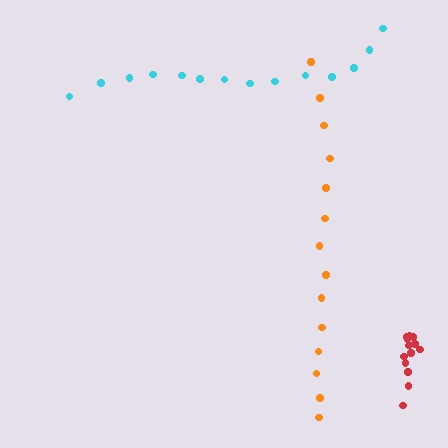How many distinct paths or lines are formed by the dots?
There are 3 distinct paths.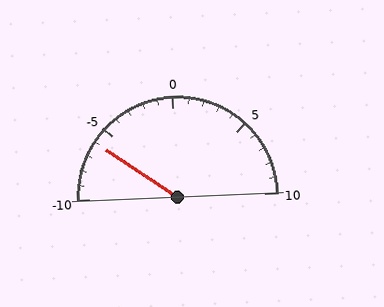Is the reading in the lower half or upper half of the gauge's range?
The reading is in the lower half of the range (-10 to 10).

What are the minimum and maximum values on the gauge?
The gauge ranges from -10 to 10.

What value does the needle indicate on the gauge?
The needle indicates approximately -6.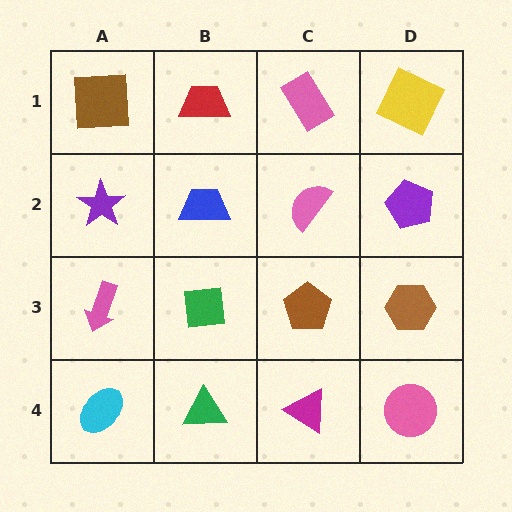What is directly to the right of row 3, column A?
A green square.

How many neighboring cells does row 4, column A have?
2.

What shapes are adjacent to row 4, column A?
A pink arrow (row 3, column A), a green triangle (row 4, column B).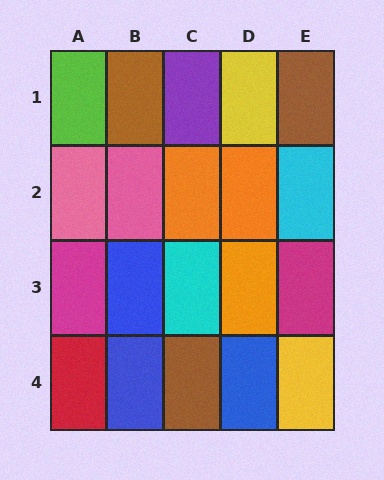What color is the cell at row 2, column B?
Pink.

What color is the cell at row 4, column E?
Yellow.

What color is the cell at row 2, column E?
Cyan.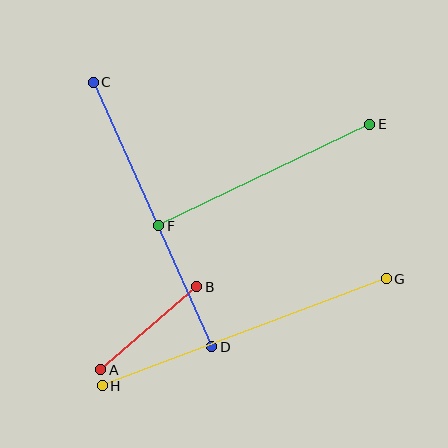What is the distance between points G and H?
The distance is approximately 303 pixels.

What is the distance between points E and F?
The distance is approximately 234 pixels.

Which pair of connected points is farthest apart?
Points G and H are farthest apart.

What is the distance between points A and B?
The distance is approximately 127 pixels.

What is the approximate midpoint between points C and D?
The midpoint is at approximately (153, 214) pixels.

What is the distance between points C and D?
The distance is approximately 290 pixels.